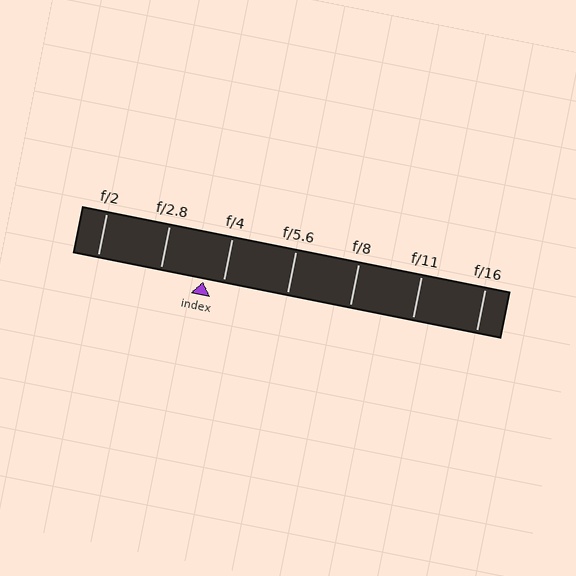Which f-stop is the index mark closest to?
The index mark is closest to f/4.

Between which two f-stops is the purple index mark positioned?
The index mark is between f/2.8 and f/4.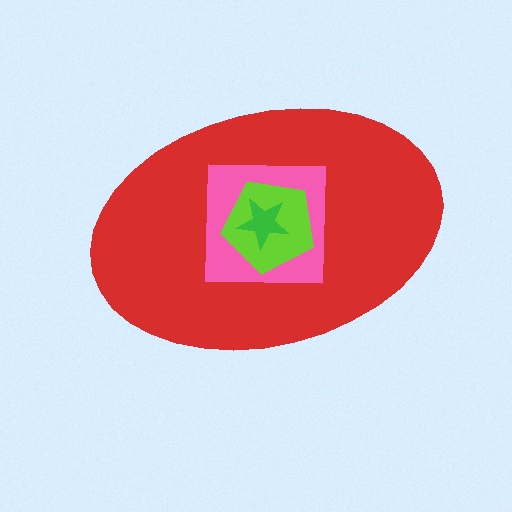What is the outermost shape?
The red ellipse.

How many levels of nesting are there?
4.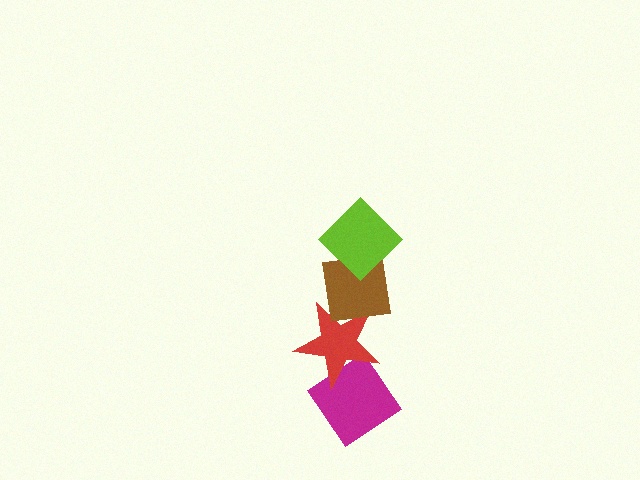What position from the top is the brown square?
The brown square is 2nd from the top.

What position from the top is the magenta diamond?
The magenta diamond is 4th from the top.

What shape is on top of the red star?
The brown square is on top of the red star.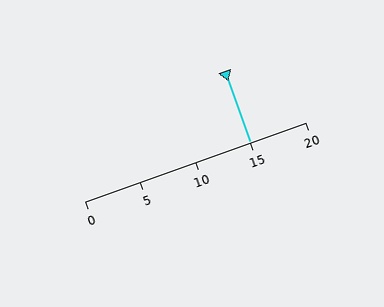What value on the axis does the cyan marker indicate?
The marker indicates approximately 15.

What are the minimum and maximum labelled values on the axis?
The axis runs from 0 to 20.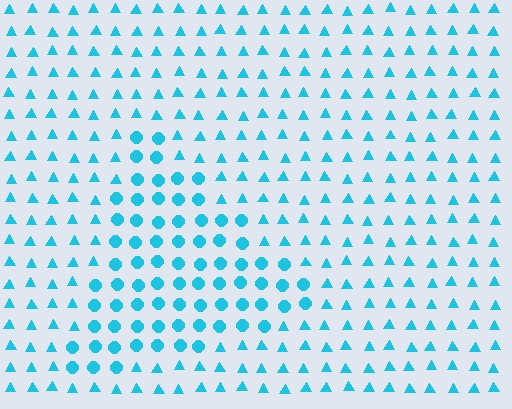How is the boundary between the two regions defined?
The boundary is defined by a change in element shape: circles inside vs. triangles outside. All elements share the same color and spacing.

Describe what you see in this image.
The image is filled with small cyan elements arranged in a uniform grid. A triangle-shaped region contains circles, while the surrounding area contains triangles. The boundary is defined purely by the change in element shape.